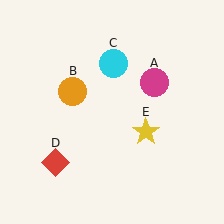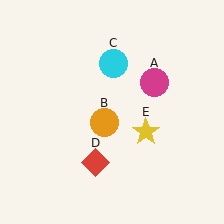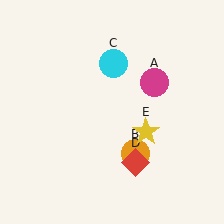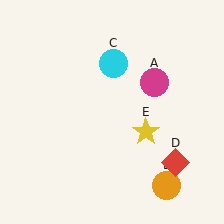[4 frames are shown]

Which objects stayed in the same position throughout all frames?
Magenta circle (object A) and cyan circle (object C) and yellow star (object E) remained stationary.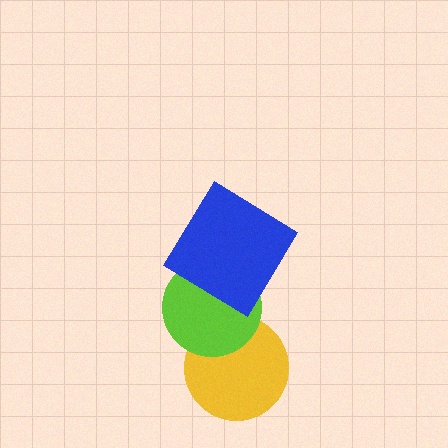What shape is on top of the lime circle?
The blue diamond is on top of the lime circle.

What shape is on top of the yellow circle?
The lime circle is on top of the yellow circle.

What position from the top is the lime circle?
The lime circle is 2nd from the top.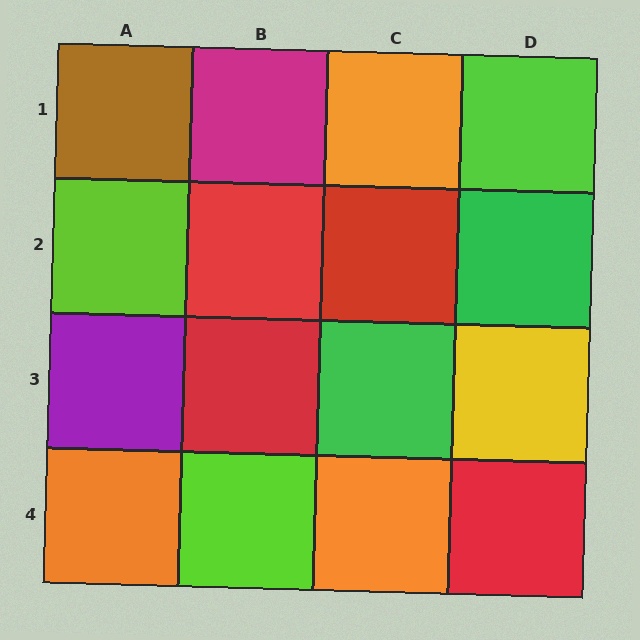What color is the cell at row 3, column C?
Green.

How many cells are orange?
3 cells are orange.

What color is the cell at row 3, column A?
Purple.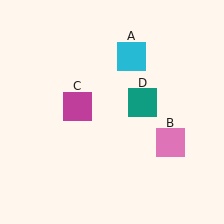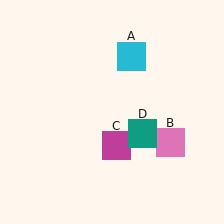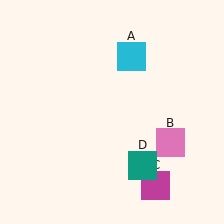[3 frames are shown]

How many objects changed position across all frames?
2 objects changed position: magenta square (object C), teal square (object D).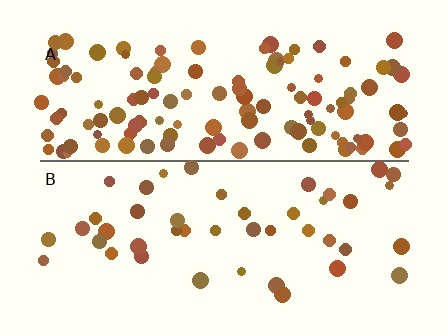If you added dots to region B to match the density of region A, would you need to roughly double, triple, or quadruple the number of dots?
Approximately triple.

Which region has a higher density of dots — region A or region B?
A (the top).